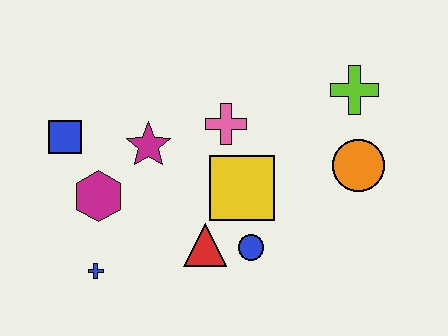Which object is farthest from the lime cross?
The blue cross is farthest from the lime cross.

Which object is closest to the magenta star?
The magenta hexagon is closest to the magenta star.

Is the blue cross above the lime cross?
No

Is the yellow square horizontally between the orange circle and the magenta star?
Yes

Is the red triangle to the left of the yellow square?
Yes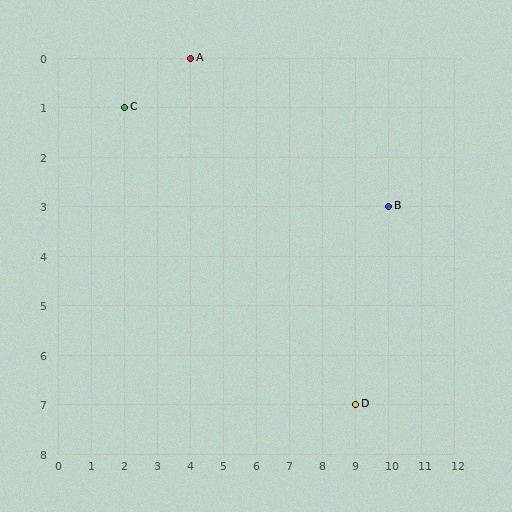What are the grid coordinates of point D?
Point D is at grid coordinates (9, 7).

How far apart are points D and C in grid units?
Points D and C are 7 columns and 6 rows apart (about 9.2 grid units diagonally).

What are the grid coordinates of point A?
Point A is at grid coordinates (4, 0).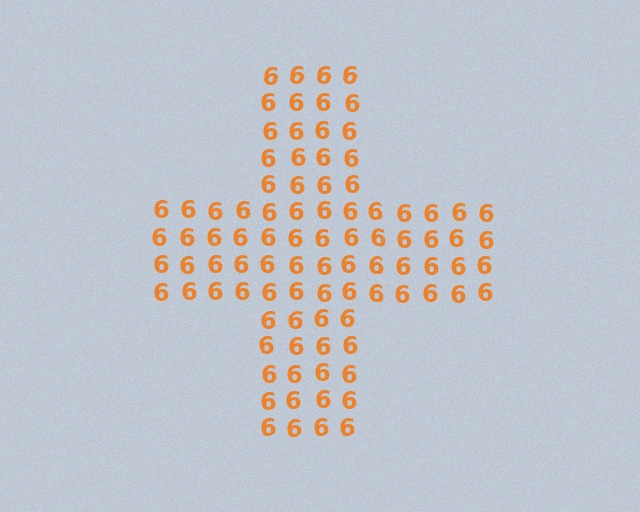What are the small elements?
The small elements are digit 6's.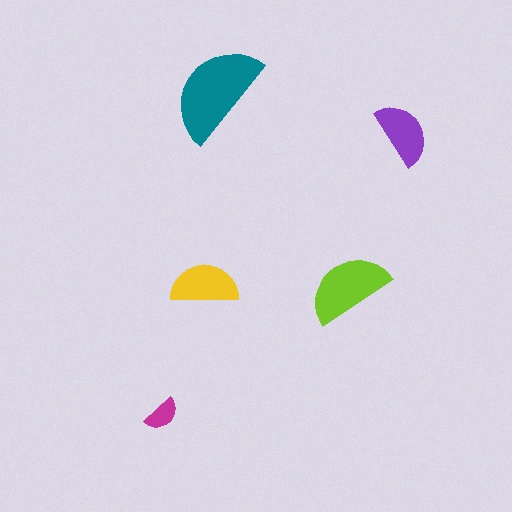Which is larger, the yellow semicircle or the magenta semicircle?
The yellow one.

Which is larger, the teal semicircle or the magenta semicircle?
The teal one.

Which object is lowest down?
The magenta semicircle is bottommost.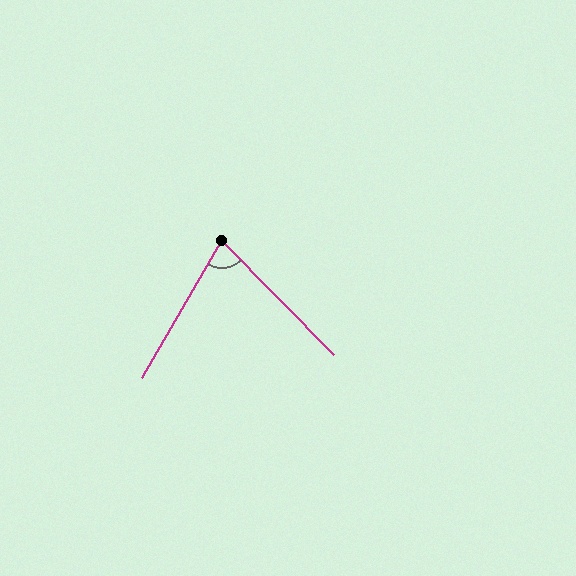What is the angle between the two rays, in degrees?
Approximately 75 degrees.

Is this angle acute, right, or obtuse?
It is acute.